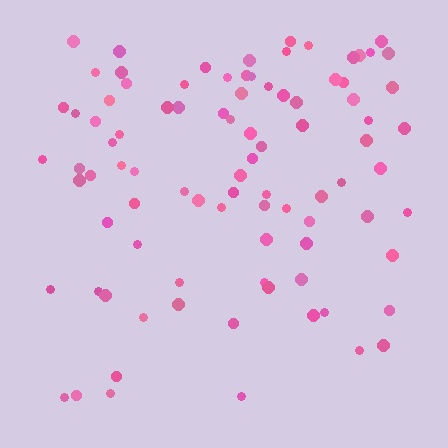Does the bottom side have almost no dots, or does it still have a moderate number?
Still a moderate number, just noticeably fewer than the top.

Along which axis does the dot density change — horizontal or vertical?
Vertical.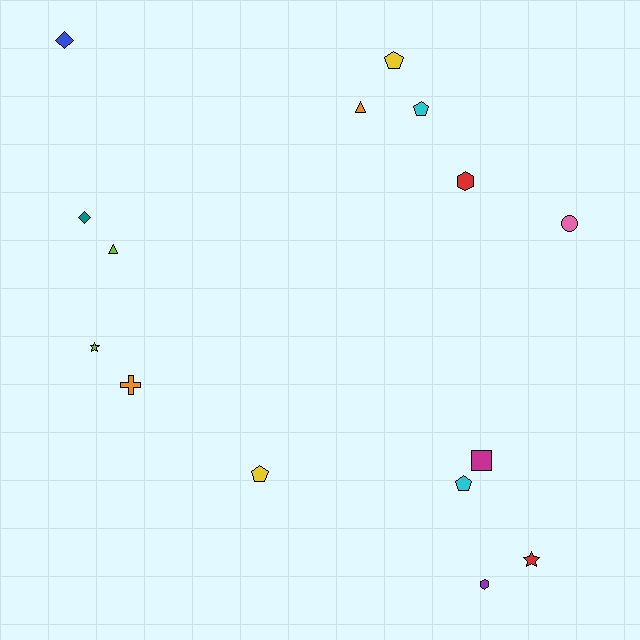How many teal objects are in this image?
There is 1 teal object.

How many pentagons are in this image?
There are 4 pentagons.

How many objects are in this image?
There are 15 objects.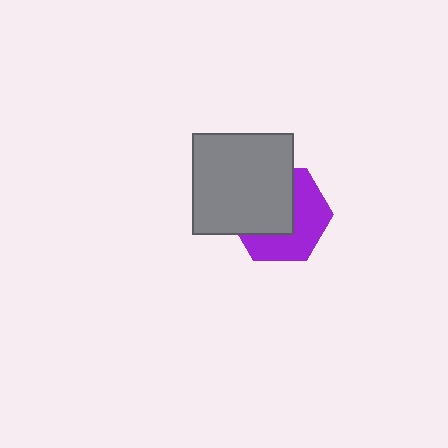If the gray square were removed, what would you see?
You would see the complete purple hexagon.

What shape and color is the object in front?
The object in front is a gray square.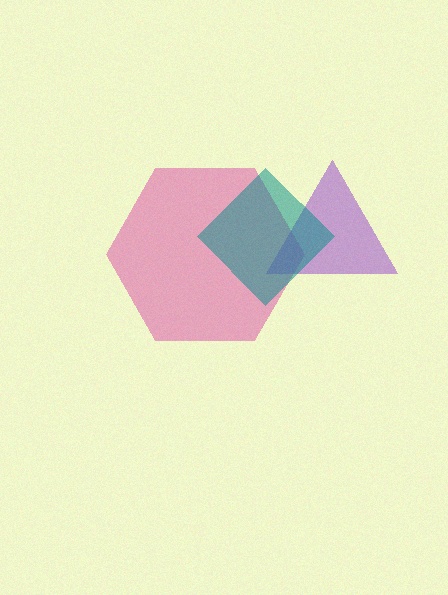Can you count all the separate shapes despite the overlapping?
Yes, there are 3 separate shapes.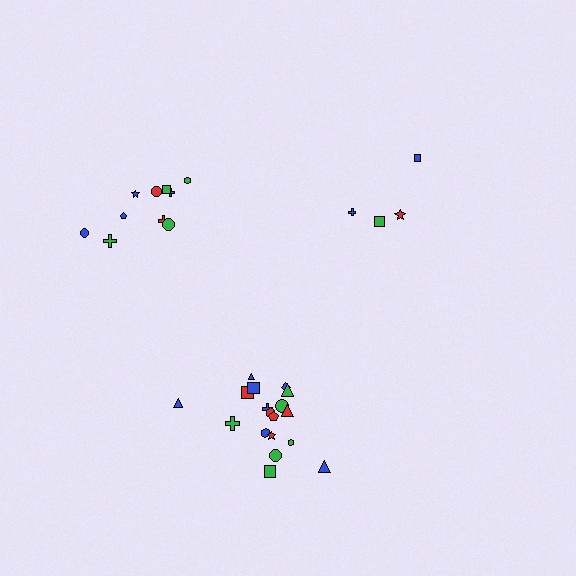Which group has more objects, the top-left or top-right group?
The top-left group.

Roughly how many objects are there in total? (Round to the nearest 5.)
Roughly 30 objects in total.